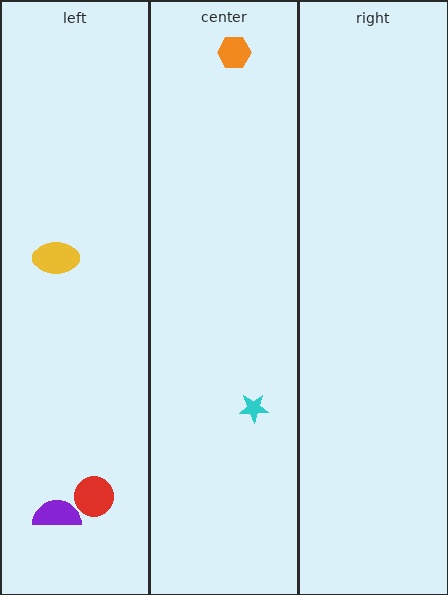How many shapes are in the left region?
3.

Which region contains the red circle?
The left region.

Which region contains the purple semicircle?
The left region.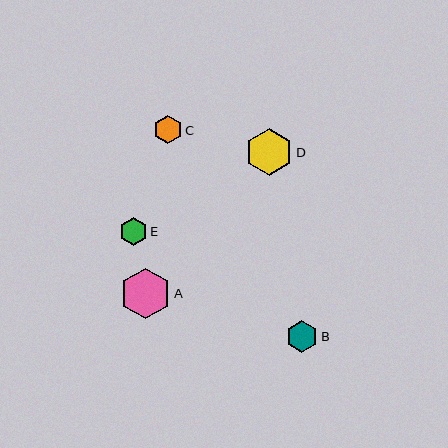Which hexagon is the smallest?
Hexagon E is the smallest with a size of approximately 28 pixels.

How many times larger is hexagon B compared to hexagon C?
Hexagon B is approximately 1.1 times the size of hexagon C.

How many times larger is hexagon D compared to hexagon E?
Hexagon D is approximately 1.7 times the size of hexagon E.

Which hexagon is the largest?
Hexagon A is the largest with a size of approximately 51 pixels.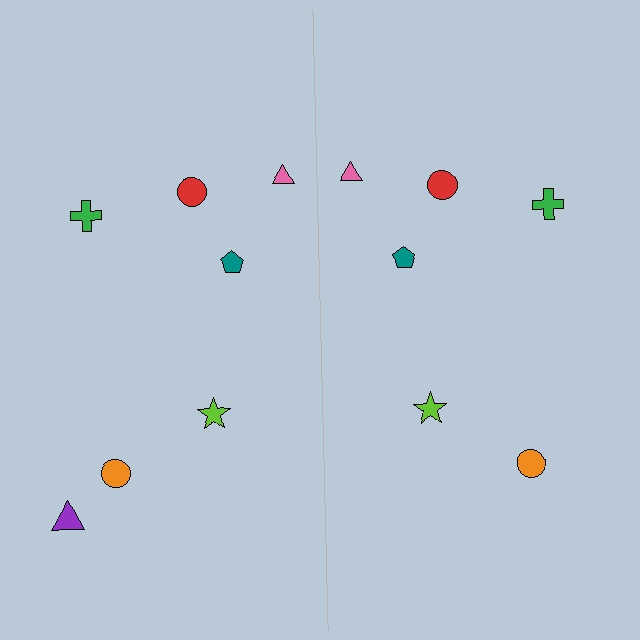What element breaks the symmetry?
A purple triangle is missing from the right side.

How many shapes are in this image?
There are 13 shapes in this image.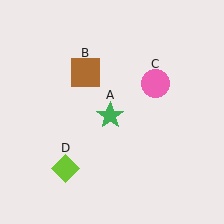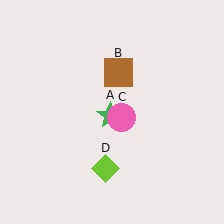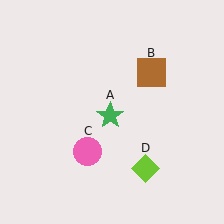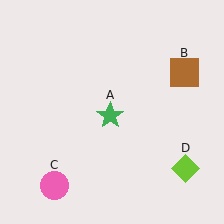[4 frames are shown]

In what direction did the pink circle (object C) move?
The pink circle (object C) moved down and to the left.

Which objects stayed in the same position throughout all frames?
Green star (object A) remained stationary.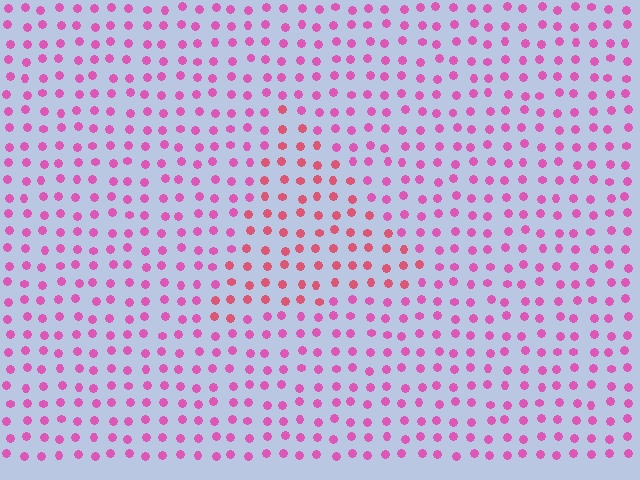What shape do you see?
I see a triangle.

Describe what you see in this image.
The image is filled with small pink elements in a uniform arrangement. A triangle-shaped region is visible where the elements are tinted to a slightly different hue, forming a subtle color boundary.